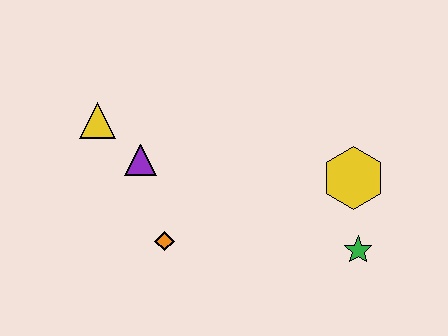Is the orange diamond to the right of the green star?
No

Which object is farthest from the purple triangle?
The green star is farthest from the purple triangle.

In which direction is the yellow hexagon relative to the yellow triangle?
The yellow hexagon is to the right of the yellow triangle.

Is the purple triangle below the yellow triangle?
Yes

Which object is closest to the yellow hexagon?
The green star is closest to the yellow hexagon.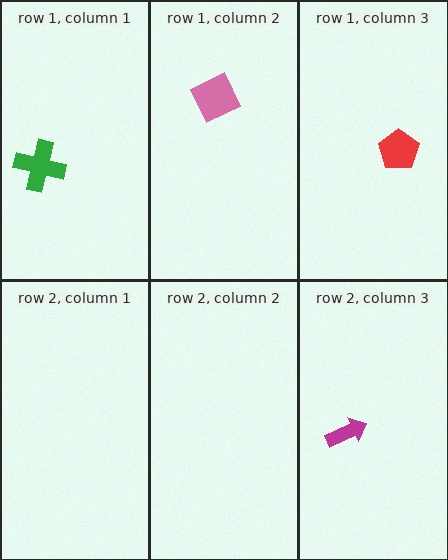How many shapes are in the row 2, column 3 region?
1.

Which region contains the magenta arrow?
The row 2, column 3 region.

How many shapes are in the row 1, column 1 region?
1.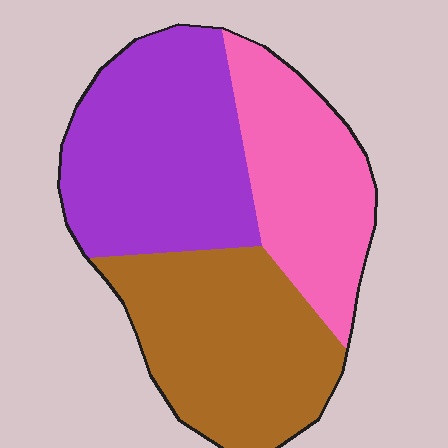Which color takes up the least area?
Pink, at roughly 25%.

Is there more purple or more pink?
Purple.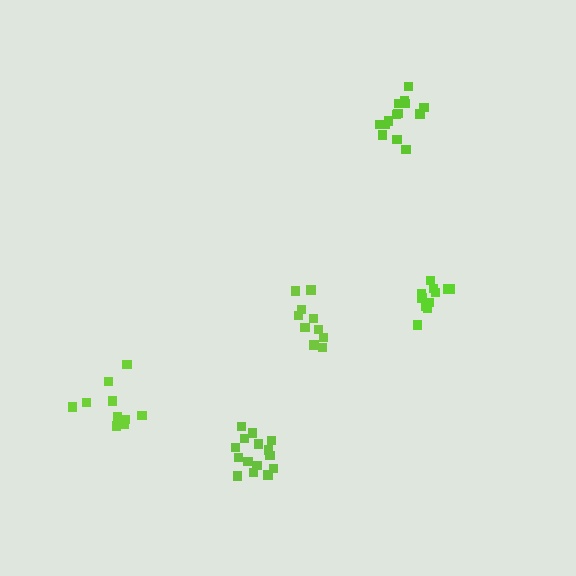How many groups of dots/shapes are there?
There are 5 groups.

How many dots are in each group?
Group 1: 14 dots, Group 2: 10 dots, Group 3: 11 dots, Group 4: 10 dots, Group 5: 15 dots (60 total).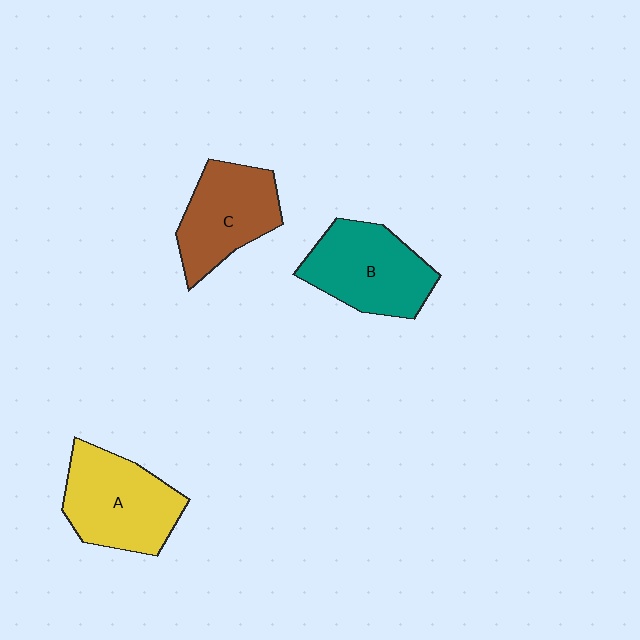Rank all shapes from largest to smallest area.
From largest to smallest: A (yellow), B (teal), C (brown).